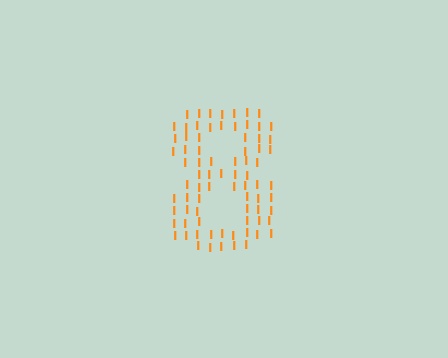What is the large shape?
The large shape is the digit 8.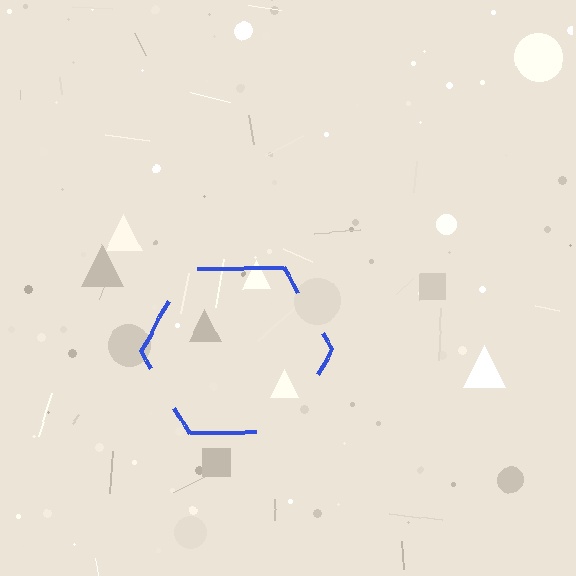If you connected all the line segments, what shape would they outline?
They would outline a hexagon.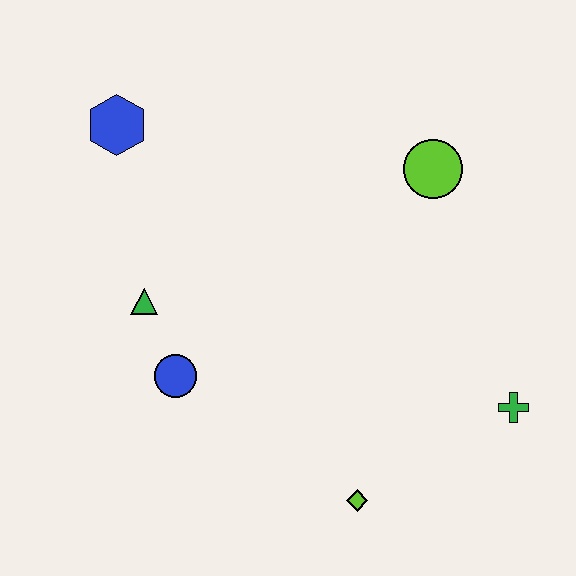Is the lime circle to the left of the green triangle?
No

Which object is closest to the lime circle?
The green cross is closest to the lime circle.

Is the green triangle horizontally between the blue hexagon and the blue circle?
Yes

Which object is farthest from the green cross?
The blue hexagon is farthest from the green cross.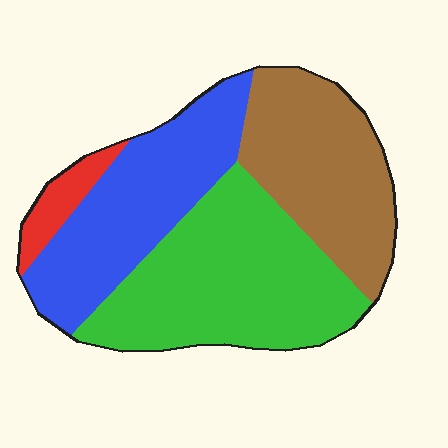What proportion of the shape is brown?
Brown covers roughly 30% of the shape.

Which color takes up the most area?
Green, at roughly 40%.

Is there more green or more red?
Green.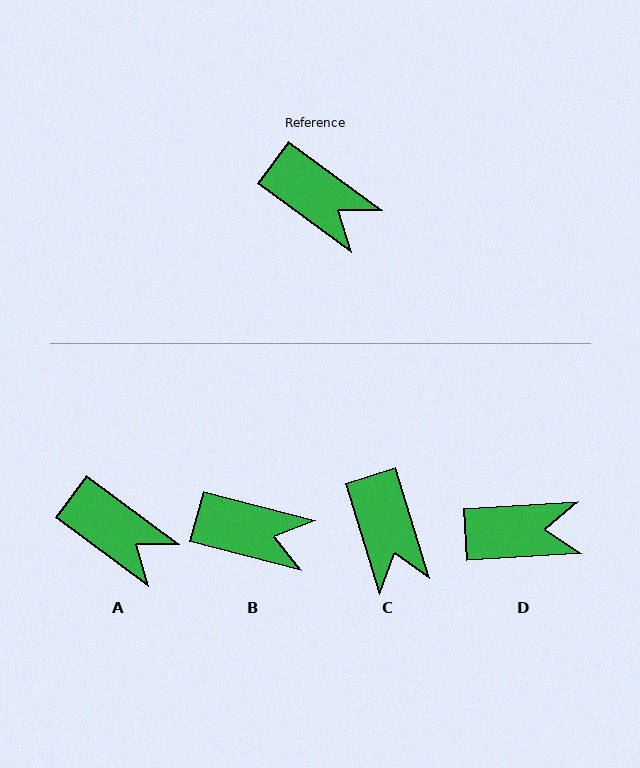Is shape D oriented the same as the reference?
No, it is off by about 40 degrees.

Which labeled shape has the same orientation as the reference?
A.